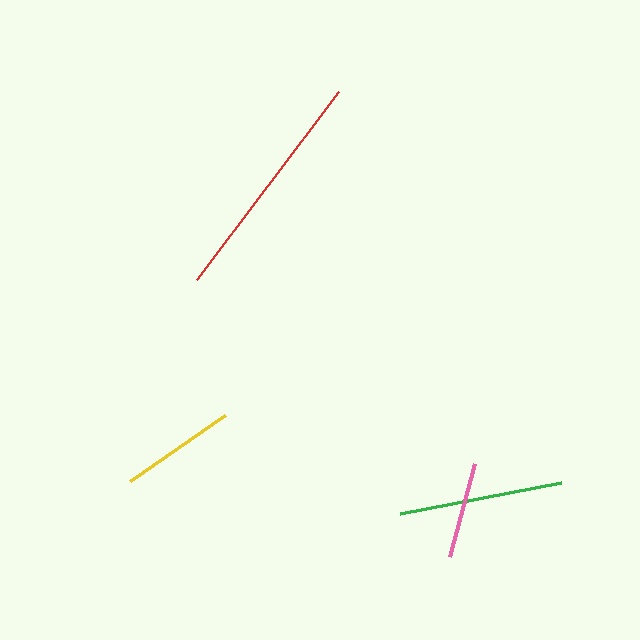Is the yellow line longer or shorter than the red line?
The red line is longer than the yellow line.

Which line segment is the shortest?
The pink line is the shortest at approximately 96 pixels.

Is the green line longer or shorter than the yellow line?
The green line is longer than the yellow line.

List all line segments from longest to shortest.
From longest to shortest: red, green, yellow, pink.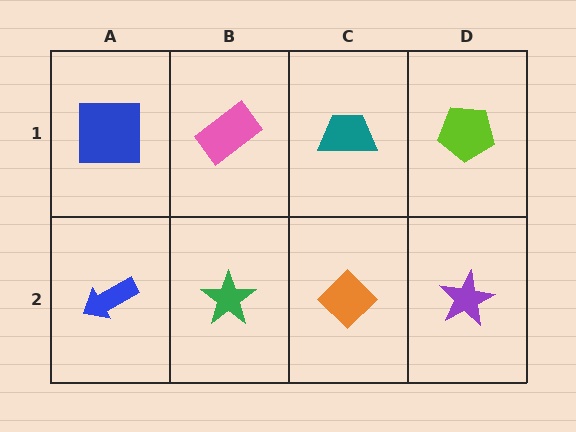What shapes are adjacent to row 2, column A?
A blue square (row 1, column A), a green star (row 2, column B).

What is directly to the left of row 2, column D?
An orange diamond.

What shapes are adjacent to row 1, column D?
A purple star (row 2, column D), a teal trapezoid (row 1, column C).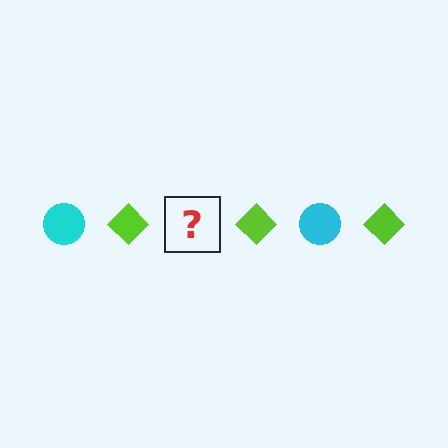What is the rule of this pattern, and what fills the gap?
The rule is that the pattern alternates between cyan circle and lime diamond. The gap should be filled with a cyan circle.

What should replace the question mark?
The question mark should be replaced with a cyan circle.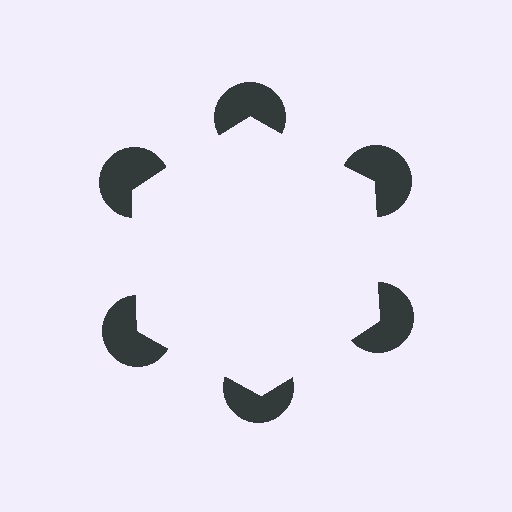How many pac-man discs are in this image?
There are 6 — one at each vertex of the illusory hexagon.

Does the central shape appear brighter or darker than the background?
It typically appears slightly brighter than the background, even though no actual brightness change is drawn.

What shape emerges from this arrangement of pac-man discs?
An illusory hexagon — its edges are inferred from the aligned wedge cuts in the pac-man discs, not physically drawn.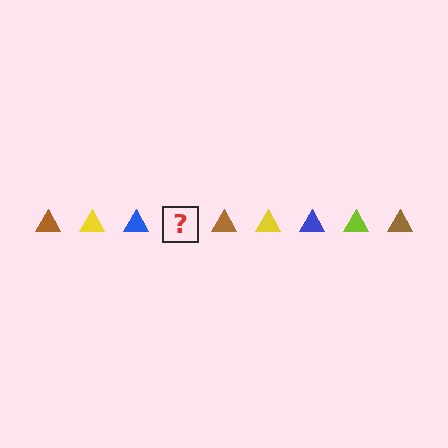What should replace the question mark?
The question mark should be replaced with a lime triangle.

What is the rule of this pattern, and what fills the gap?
The rule is that the pattern cycles through brown, yellow, blue, lime triangles. The gap should be filled with a lime triangle.